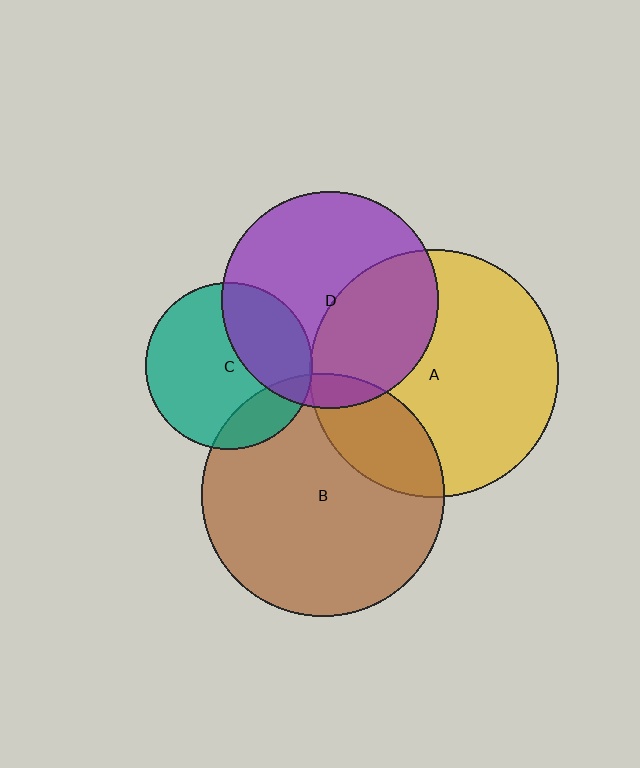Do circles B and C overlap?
Yes.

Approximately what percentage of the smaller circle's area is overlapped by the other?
Approximately 20%.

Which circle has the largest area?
Circle A (yellow).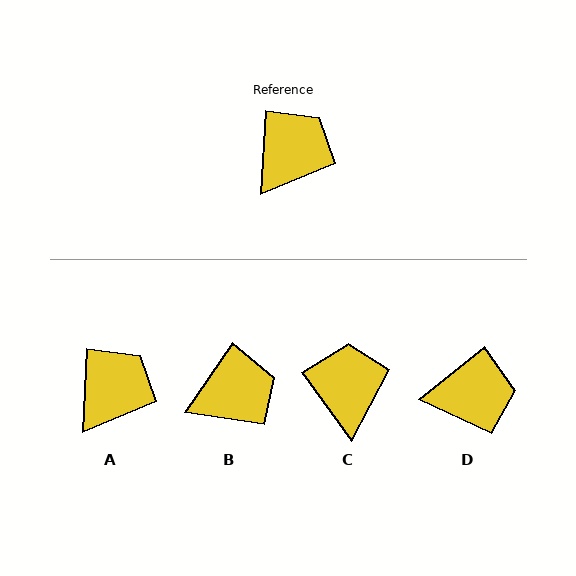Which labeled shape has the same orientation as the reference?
A.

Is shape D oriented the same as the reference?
No, it is off by about 48 degrees.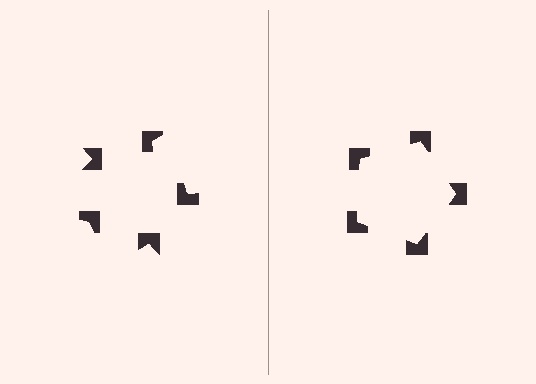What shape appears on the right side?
An illusory pentagon.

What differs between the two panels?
The notched squares are positioned identically on both sides; only the wedge orientations differ. On the right they align to a pentagon; on the left they are misaligned.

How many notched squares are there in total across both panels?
10 — 5 on each side.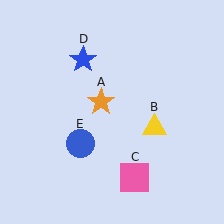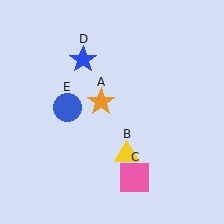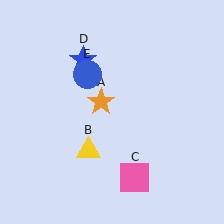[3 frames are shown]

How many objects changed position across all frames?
2 objects changed position: yellow triangle (object B), blue circle (object E).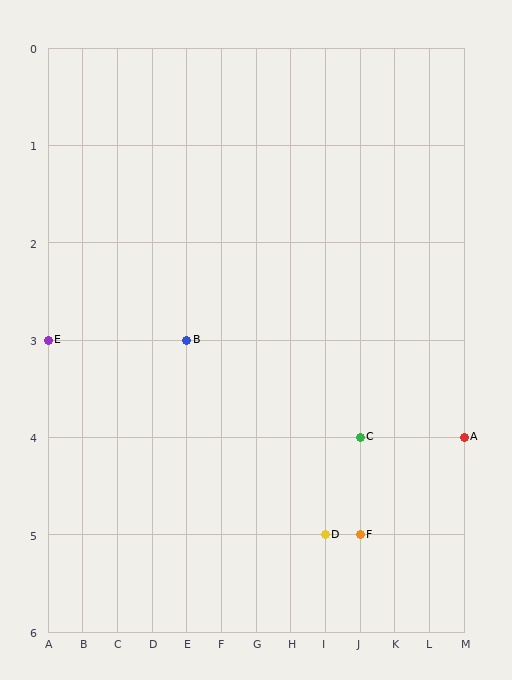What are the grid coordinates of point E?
Point E is at grid coordinates (A, 3).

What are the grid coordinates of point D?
Point D is at grid coordinates (I, 5).